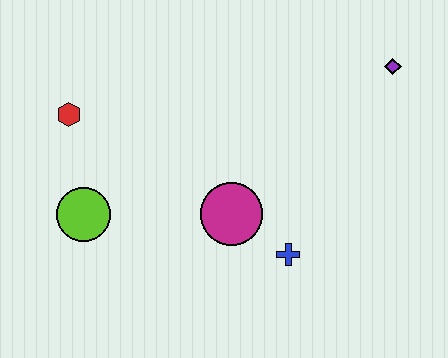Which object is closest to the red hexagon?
The lime circle is closest to the red hexagon.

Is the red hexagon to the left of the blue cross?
Yes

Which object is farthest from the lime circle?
The purple diamond is farthest from the lime circle.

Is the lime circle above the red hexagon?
No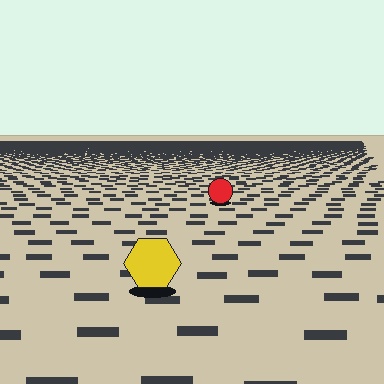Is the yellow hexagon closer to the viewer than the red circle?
Yes. The yellow hexagon is closer — you can tell from the texture gradient: the ground texture is coarser near it.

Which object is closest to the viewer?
The yellow hexagon is closest. The texture marks near it are larger and more spread out.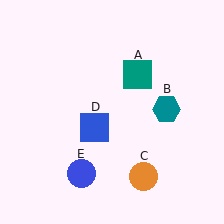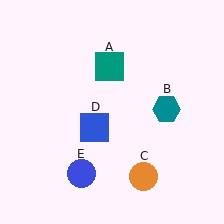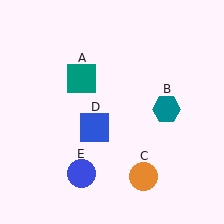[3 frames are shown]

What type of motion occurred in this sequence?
The teal square (object A) rotated counterclockwise around the center of the scene.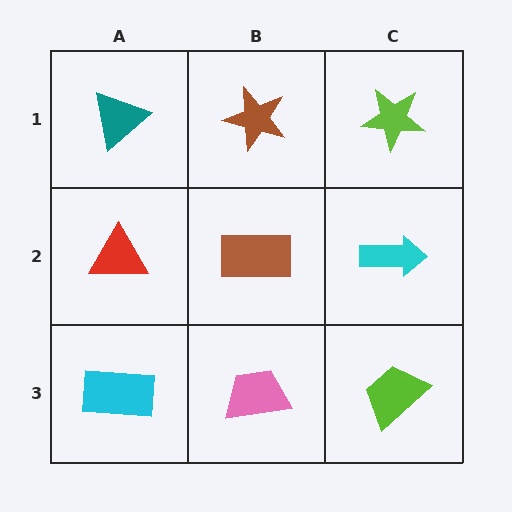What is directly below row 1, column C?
A cyan arrow.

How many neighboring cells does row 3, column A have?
2.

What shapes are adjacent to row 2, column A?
A teal triangle (row 1, column A), a cyan rectangle (row 3, column A), a brown rectangle (row 2, column B).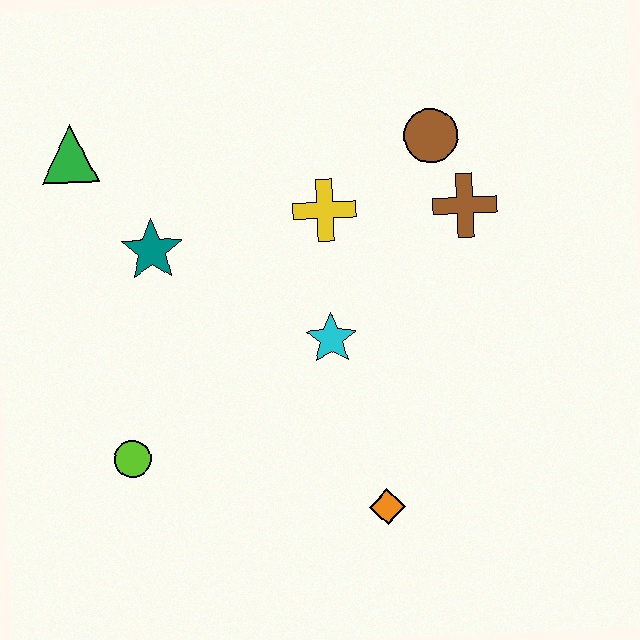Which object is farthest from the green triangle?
The orange diamond is farthest from the green triangle.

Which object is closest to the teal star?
The green triangle is closest to the teal star.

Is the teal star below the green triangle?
Yes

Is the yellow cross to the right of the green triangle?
Yes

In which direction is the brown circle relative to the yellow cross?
The brown circle is to the right of the yellow cross.